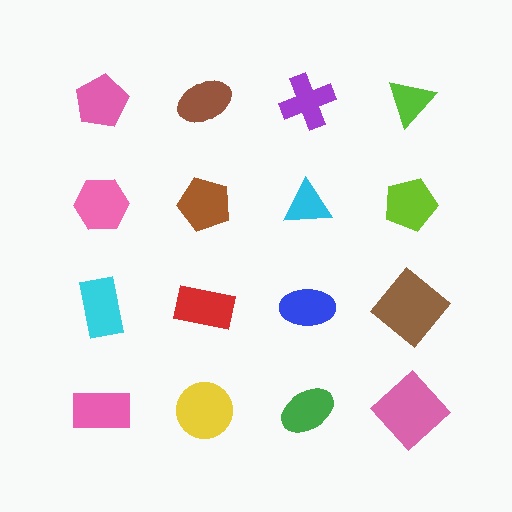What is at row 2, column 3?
A cyan triangle.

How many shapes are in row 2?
4 shapes.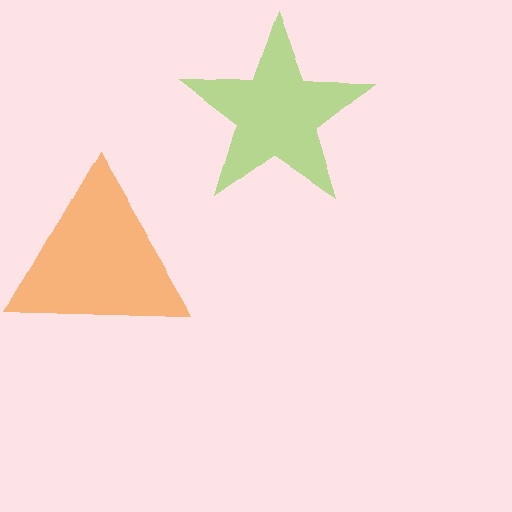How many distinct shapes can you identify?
There are 2 distinct shapes: a lime star, an orange triangle.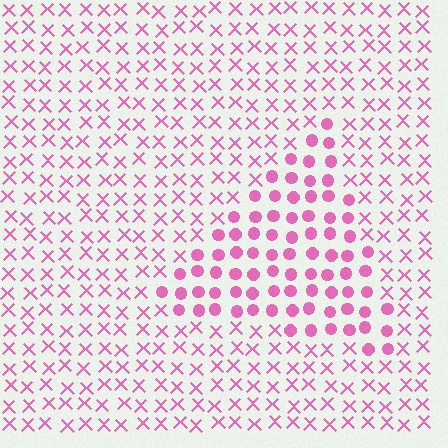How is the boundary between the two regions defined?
The boundary is defined by a change in element shape: circles inside vs. X marks outside. All elements share the same color and spacing.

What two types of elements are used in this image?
The image uses circles inside the triangle region and X marks outside it.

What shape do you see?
I see a triangle.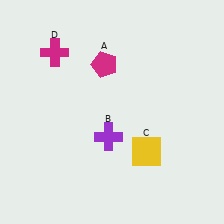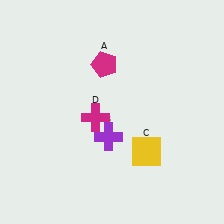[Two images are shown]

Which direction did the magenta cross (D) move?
The magenta cross (D) moved down.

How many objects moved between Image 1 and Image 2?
1 object moved between the two images.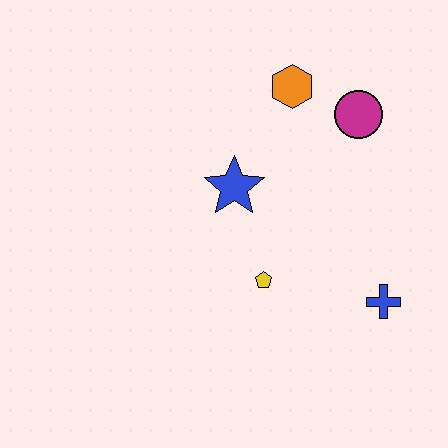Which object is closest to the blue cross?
The yellow pentagon is closest to the blue cross.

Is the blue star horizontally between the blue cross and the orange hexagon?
No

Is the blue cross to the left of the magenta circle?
No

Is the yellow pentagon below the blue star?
Yes